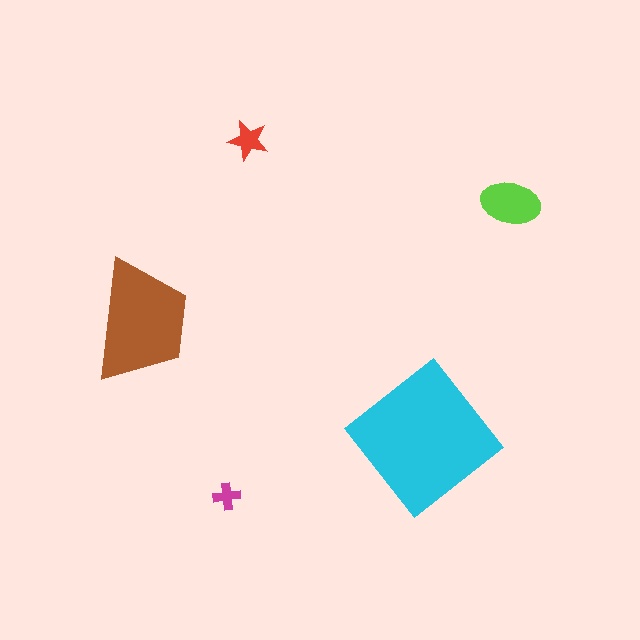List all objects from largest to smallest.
The cyan diamond, the brown trapezoid, the lime ellipse, the red star, the magenta cross.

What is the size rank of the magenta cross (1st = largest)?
5th.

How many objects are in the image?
There are 5 objects in the image.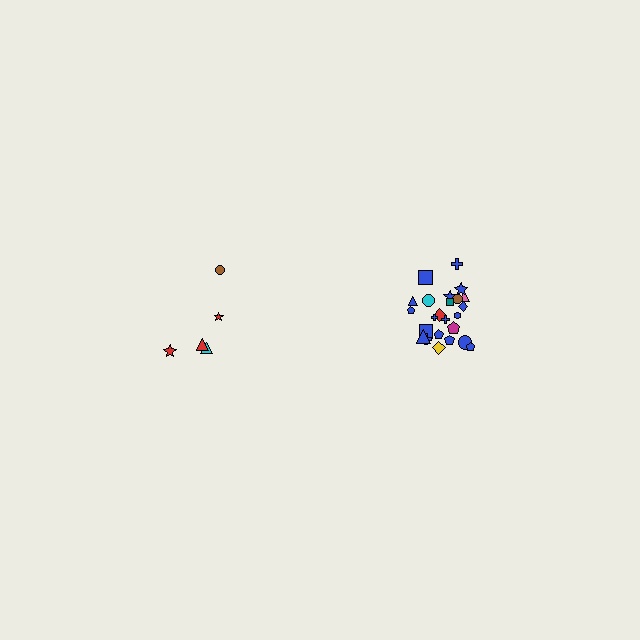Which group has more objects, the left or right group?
The right group.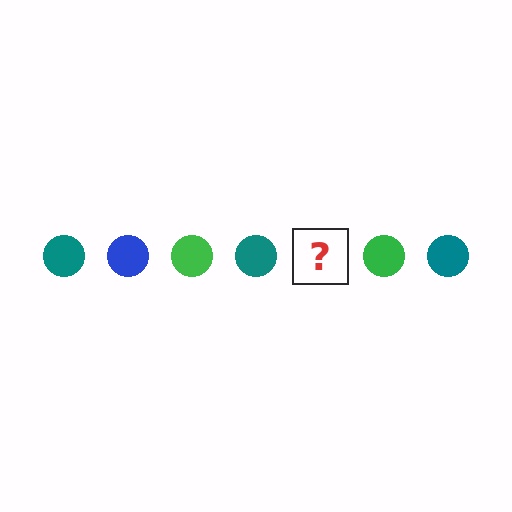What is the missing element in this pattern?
The missing element is a blue circle.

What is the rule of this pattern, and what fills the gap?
The rule is that the pattern cycles through teal, blue, green circles. The gap should be filled with a blue circle.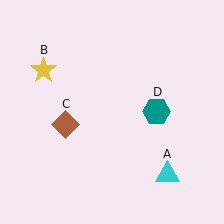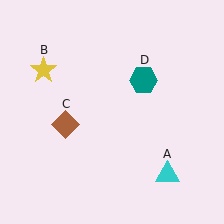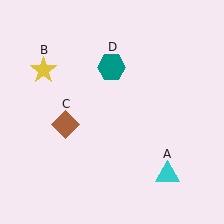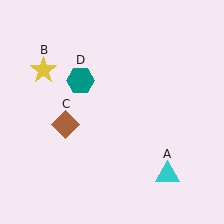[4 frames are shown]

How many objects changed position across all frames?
1 object changed position: teal hexagon (object D).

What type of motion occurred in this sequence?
The teal hexagon (object D) rotated counterclockwise around the center of the scene.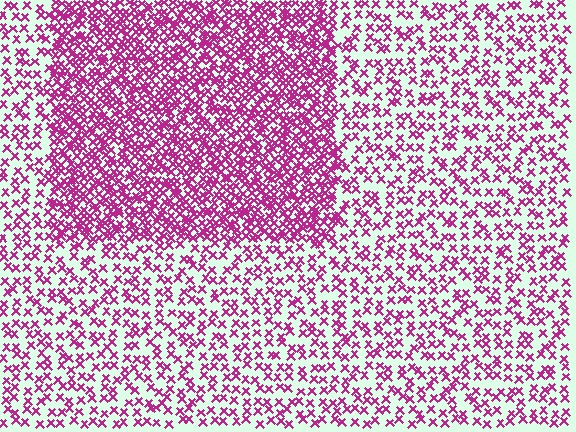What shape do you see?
I see a rectangle.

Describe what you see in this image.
The image contains small magenta elements arranged at two different densities. A rectangle-shaped region is visible where the elements are more densely packed than the surrounding area.